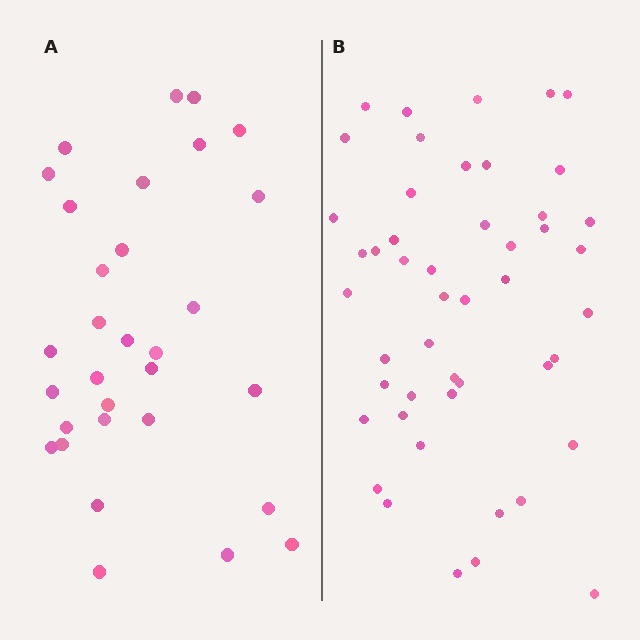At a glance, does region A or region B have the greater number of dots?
Region B (the right region) has more dots.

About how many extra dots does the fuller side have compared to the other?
Region B has approximately 15 more dots than region A.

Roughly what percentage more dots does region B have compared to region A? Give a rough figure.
About 55% more.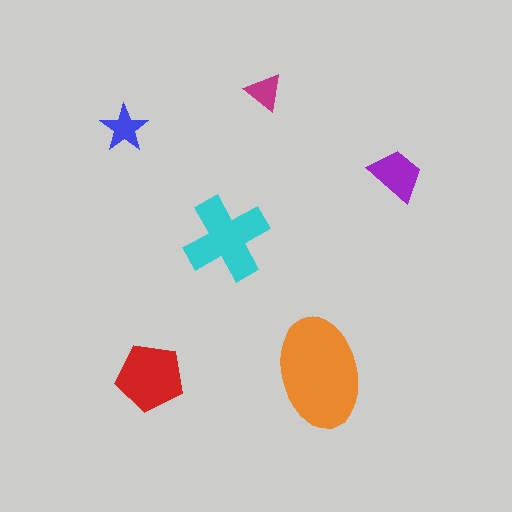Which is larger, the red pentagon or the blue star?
The red pentagon.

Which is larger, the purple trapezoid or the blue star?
The purple trapezoid.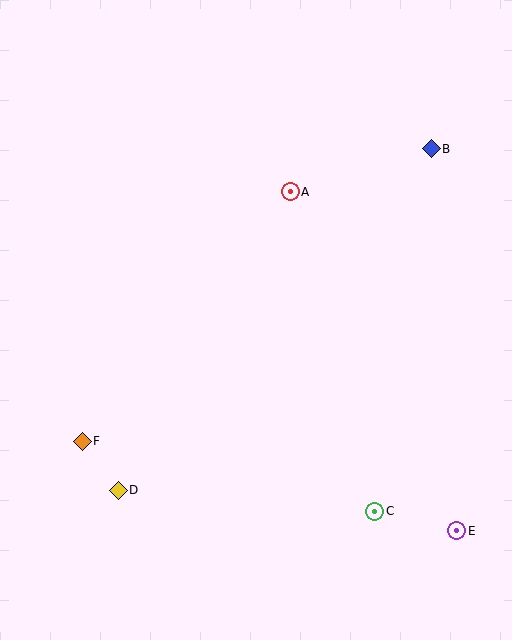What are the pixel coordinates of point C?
Point C is at (375, 511).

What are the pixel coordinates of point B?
Point B is at (431, 149).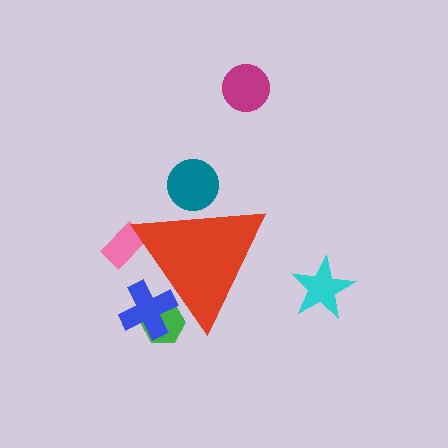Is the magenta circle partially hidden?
No, the magenta circle is fully visible.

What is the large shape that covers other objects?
A red triangle.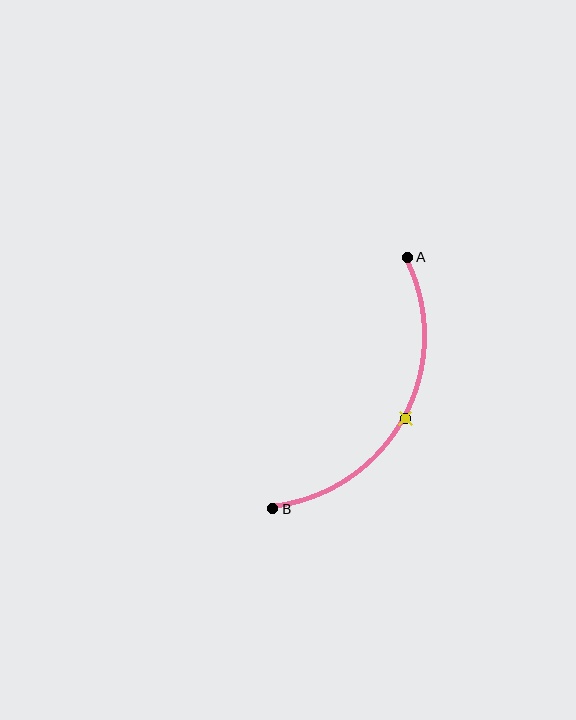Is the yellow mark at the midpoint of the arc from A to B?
Yes. The yellow mark lies on the arc at equal arc-length from both A and B — it is the arc midpoint.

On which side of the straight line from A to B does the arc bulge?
The arc bulges to the right of the straight line connecting A and B.